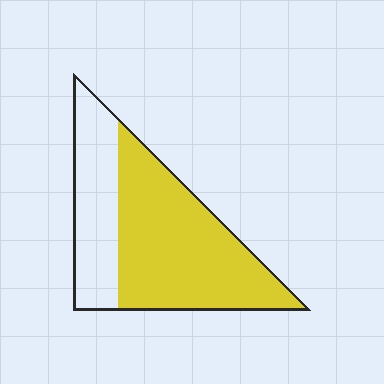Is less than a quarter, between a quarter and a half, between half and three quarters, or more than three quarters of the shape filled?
Between half and three quarters.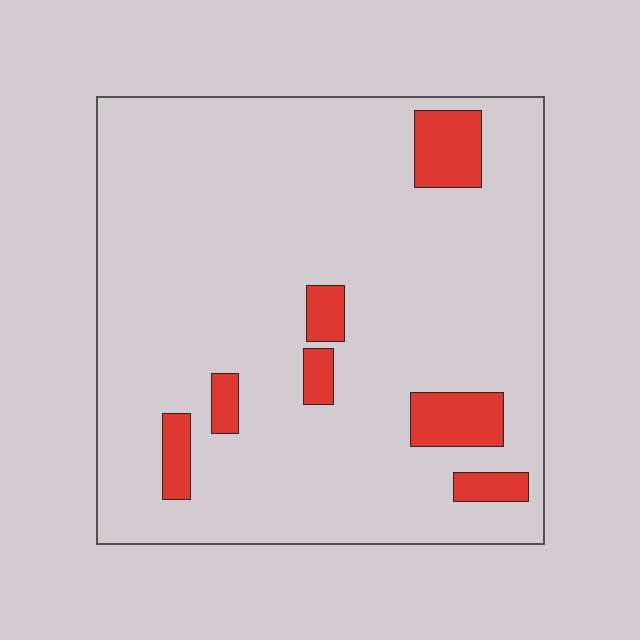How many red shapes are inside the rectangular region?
7.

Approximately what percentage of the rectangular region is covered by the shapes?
Approximately 10%.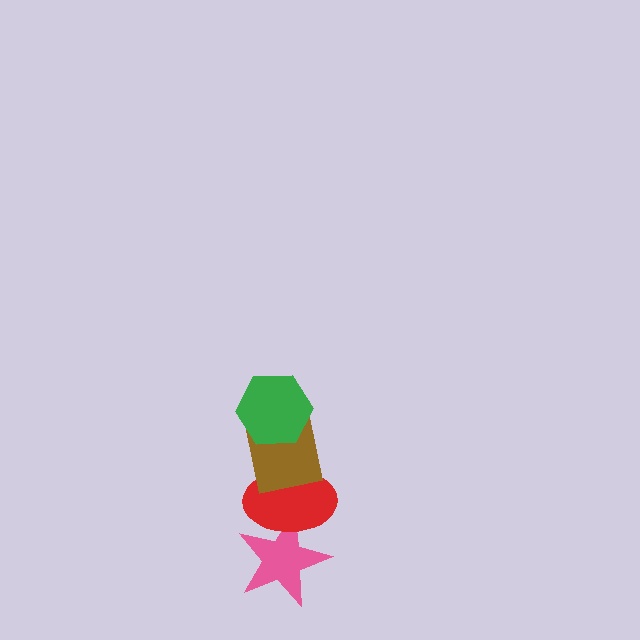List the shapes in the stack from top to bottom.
From top to bottom: the green hexagon, the brown square, the red ellipse, the pink star.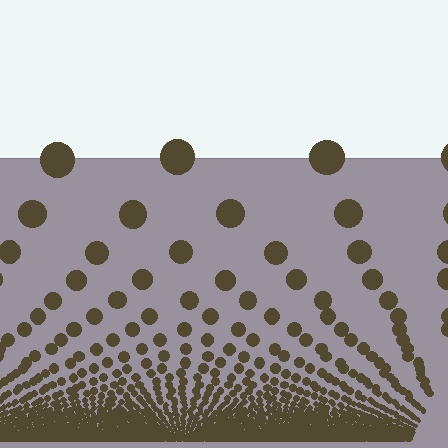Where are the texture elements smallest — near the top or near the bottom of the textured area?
Near the bottom.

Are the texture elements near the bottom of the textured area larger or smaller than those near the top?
Smaller. The gradient is inverted — elements near the bottom are smaller and denser.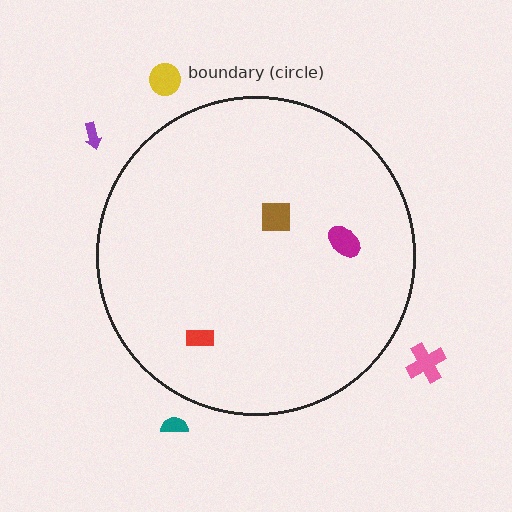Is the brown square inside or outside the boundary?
Inside.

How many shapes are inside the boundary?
3 inside, 4 outside.